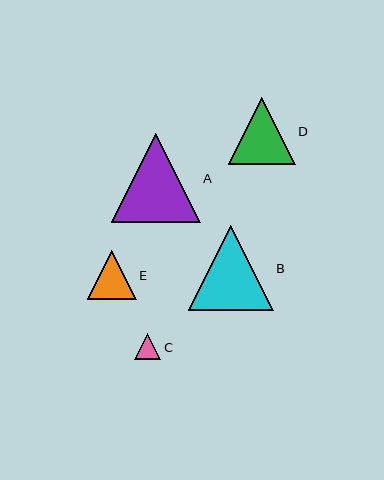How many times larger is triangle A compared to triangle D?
Triangle A is approximately 1.3 times the size of triangle D.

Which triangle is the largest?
Triangle A is the largest with a size of approximately 89 pixels.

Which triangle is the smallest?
Triangle C is the smallest with a size of approximately 26 pixels.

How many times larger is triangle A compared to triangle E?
Triangle A is approximately 1.8 times the size of triangle E.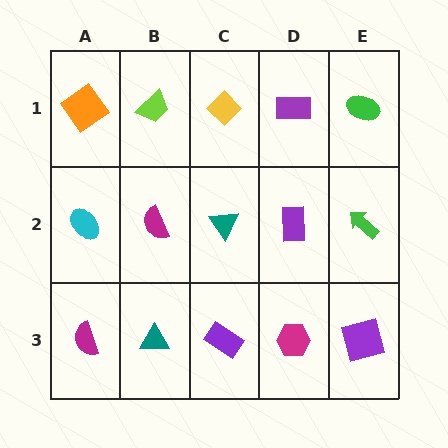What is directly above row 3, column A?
A cyan ellipse.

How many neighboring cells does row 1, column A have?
2.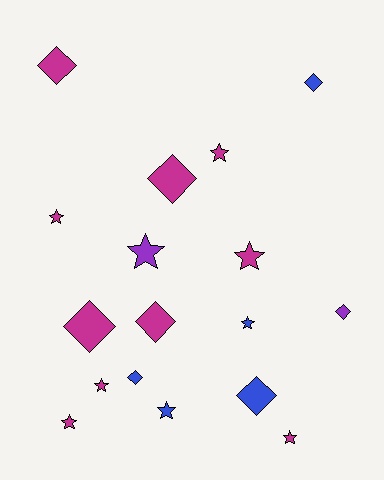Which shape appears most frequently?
Star, with 9 objects.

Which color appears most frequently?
Magenta, with 10 objects.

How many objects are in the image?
There are 17 objects.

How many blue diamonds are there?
There are 3 blue diamonds.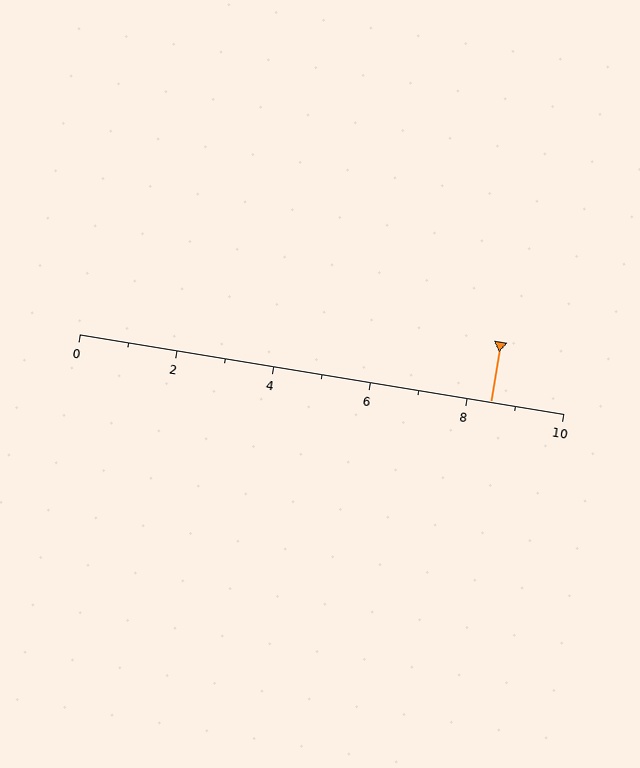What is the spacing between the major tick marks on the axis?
The major ticks are spaced 2 apart.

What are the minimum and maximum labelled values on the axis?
The axis runs from 0 to 10.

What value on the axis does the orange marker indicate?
The marker indicates approximately 8.5.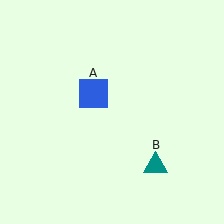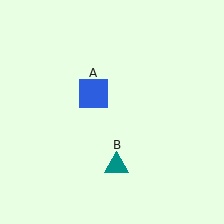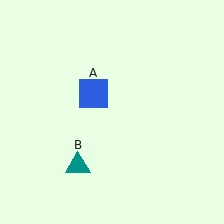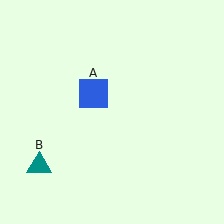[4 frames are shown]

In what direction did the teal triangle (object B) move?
The teal triangle (object B) moved left.